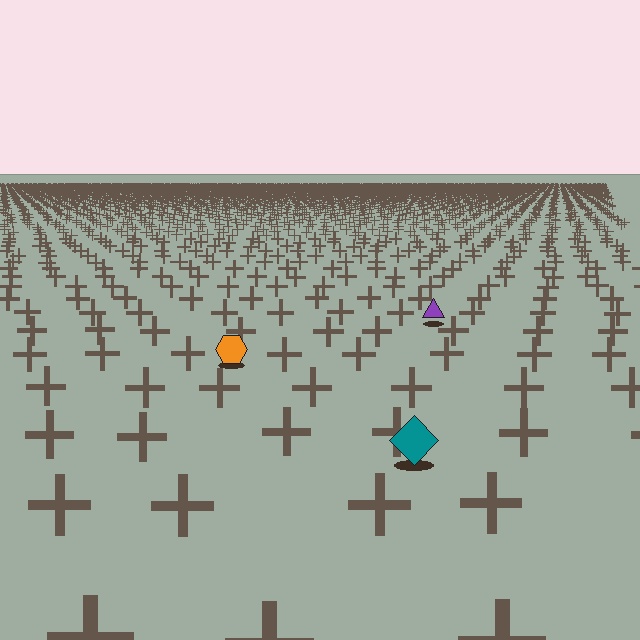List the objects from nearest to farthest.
From nearest to farthest: the teal diamond, the orange hexagon, the purple triangle.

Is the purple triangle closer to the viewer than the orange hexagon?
No. The orange hexagon is closer — you can tell from the texture gradient: the ground texture is coarser near it.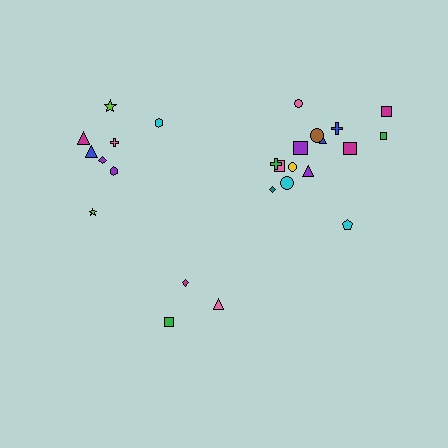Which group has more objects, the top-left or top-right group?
The top-right group.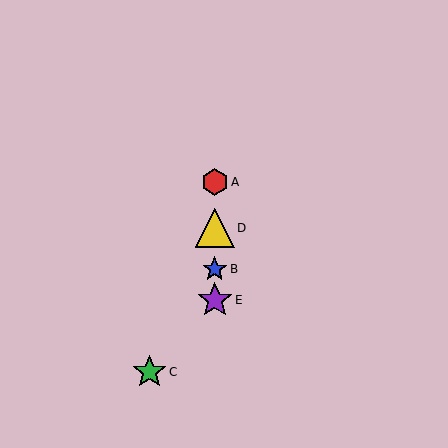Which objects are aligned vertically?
Objects A, B, D, E are aligned vertically.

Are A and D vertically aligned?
Yes, both are at x≈215.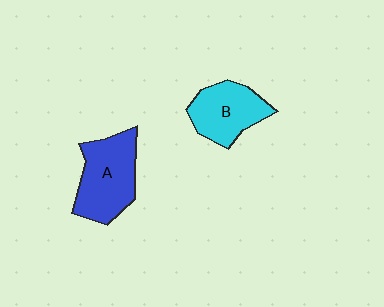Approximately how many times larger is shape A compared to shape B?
Approximately 1.2 times.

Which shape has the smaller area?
Shape B (cyan).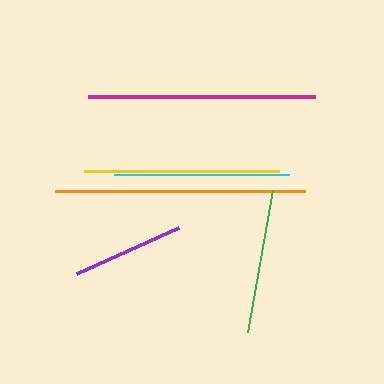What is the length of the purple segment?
The purple segment is approximately 112 pixels long.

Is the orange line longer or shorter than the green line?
The orange line is longer than the green line.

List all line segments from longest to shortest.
From longest to shortest: orange, magenta, yellow, cyan, green, purple.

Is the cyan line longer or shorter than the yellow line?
The yellow line is longer than the cyan line.